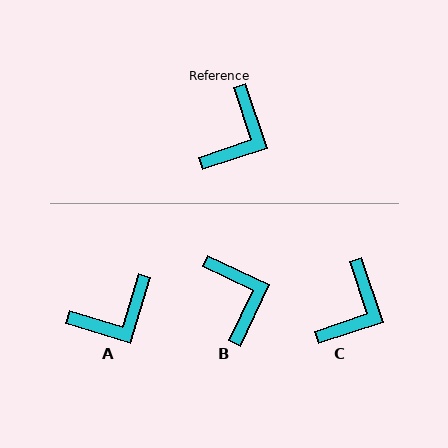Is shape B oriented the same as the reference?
No, it is off by about 46 degrees.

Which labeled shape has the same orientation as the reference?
C.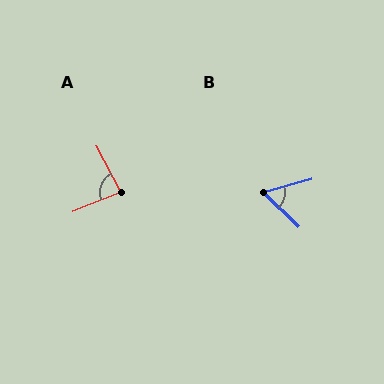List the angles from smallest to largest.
B (60°), A (84°).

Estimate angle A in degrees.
Approximately 84 degrees.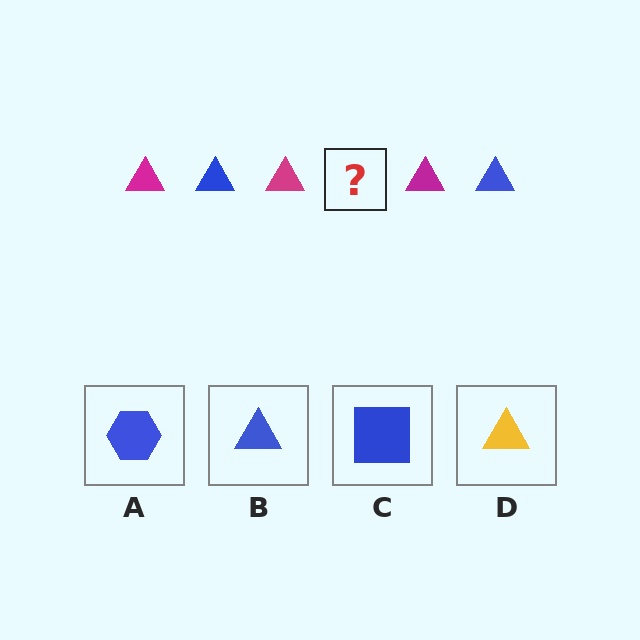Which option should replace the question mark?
Option B.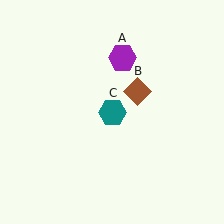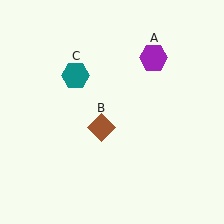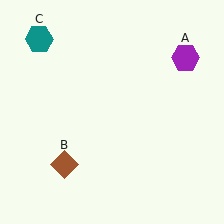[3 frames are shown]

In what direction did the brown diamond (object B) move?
The brown diamond (object B) moved down and to the left.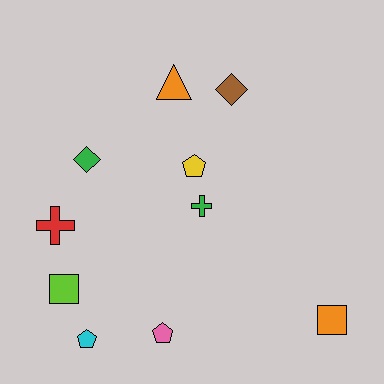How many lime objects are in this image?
There is 1 lime object.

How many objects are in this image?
There are 10 objects.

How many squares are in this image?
There are 2 squares.